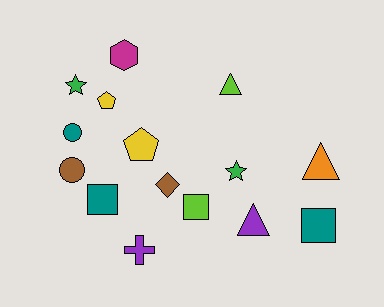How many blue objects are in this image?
There are no blue objects.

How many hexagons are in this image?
There is 1 hexagon.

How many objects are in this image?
There are 15 objects.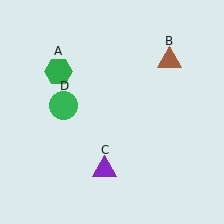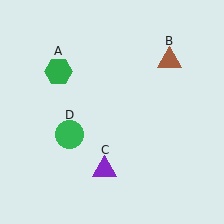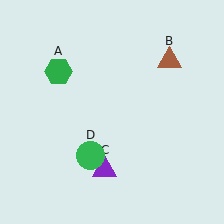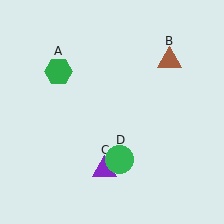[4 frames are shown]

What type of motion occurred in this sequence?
The green circle (object D) rotated counterclockwise around the center of the scene.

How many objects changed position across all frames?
1 object changed position: green circle (object D).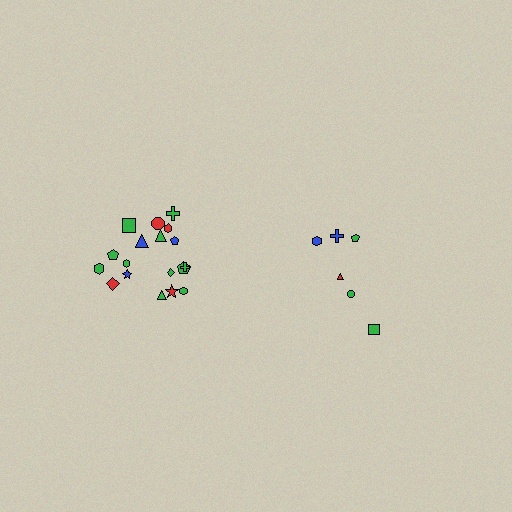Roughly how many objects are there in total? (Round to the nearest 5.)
Roughly 25 objects in total.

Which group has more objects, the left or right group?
The left group.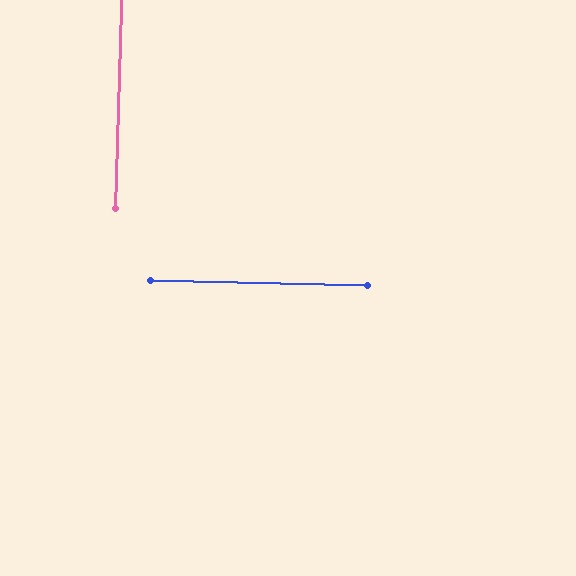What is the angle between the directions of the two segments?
Approximately 90 degrees.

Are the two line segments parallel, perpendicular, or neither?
Perpendicular — they meet at approximately 90°.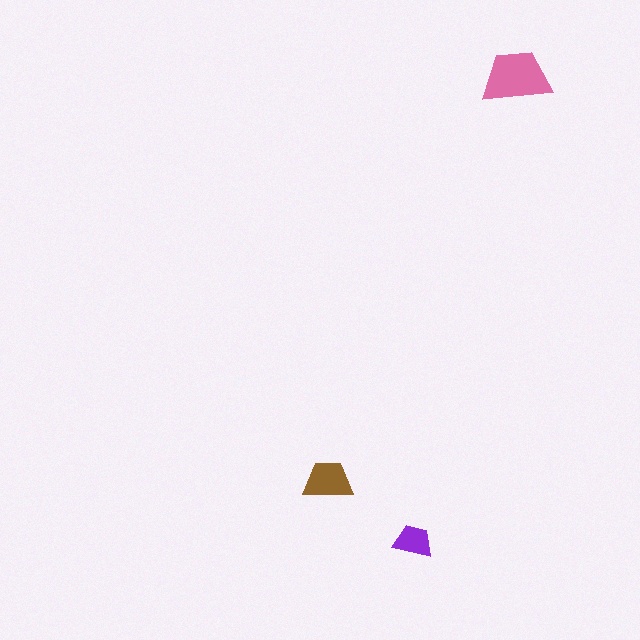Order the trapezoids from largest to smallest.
the pink one, the brown one, the purple one.